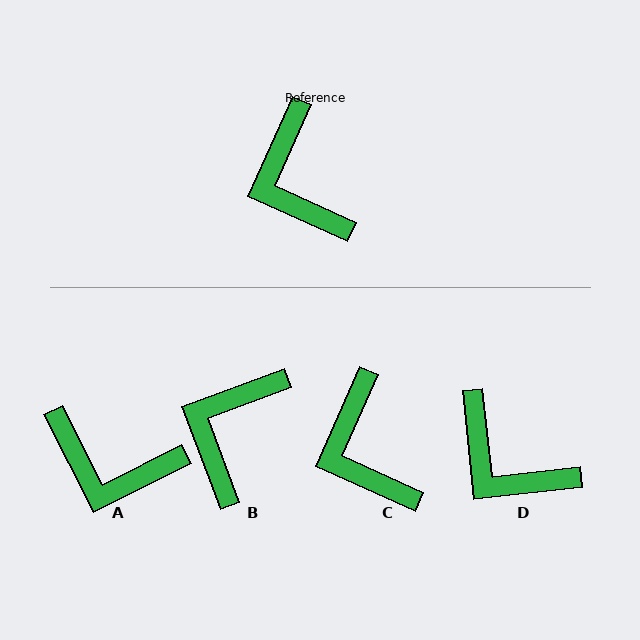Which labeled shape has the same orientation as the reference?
C.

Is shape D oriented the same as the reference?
No, it is off by about 30 degrees.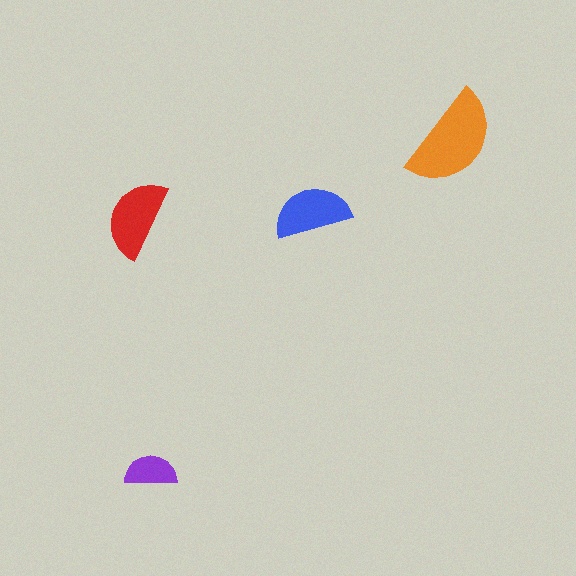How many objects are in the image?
There are 4 objects in the image.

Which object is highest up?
The orange semicircle is topmost.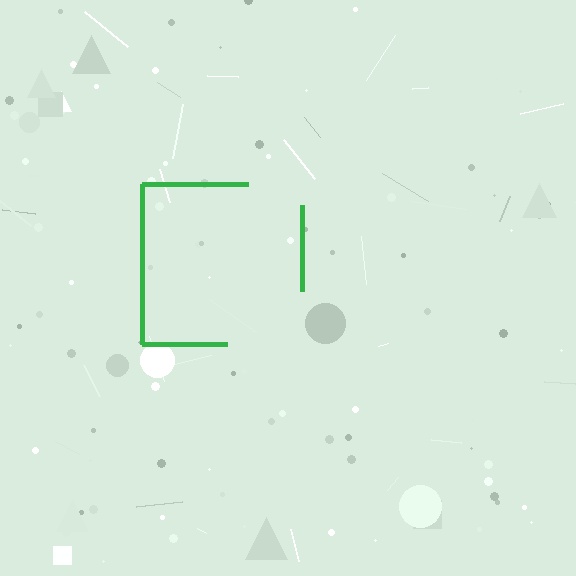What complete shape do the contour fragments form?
The contour fragments form a square.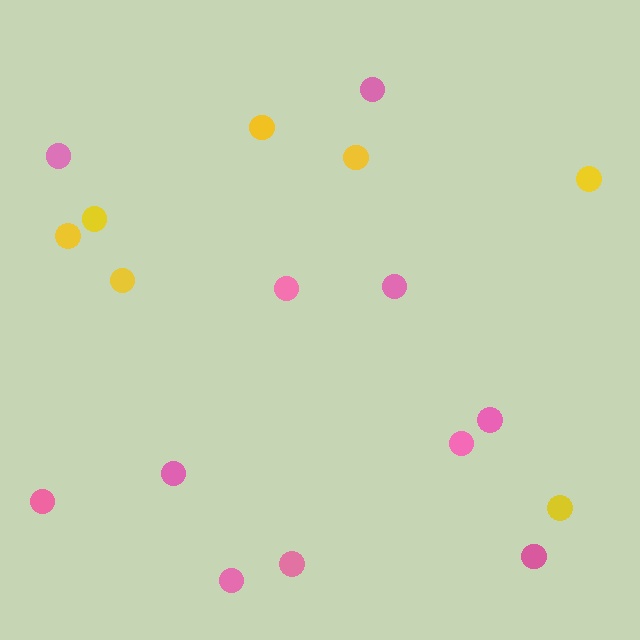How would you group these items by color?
There are 2 groups: one group of pink circles (11) and one group of yellow circles (7).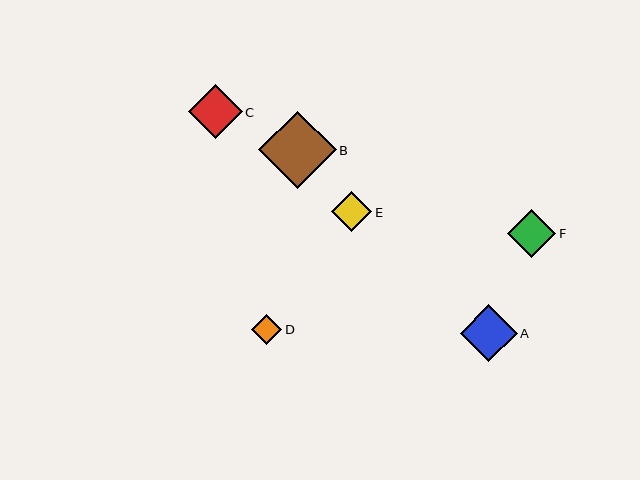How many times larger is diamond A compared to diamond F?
Diamond A is approximately 1.2 times the size of diamond F.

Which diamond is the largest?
Diamond B is the largest with a size of approximately 78 pixels.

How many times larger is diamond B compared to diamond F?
Diamond B is approximately 1.6 times the size of diamond F.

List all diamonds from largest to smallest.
From largest to smallest: B, A, C, F, E, D.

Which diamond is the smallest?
Diamond D is the smallest with a size of approximately 30 pixels.